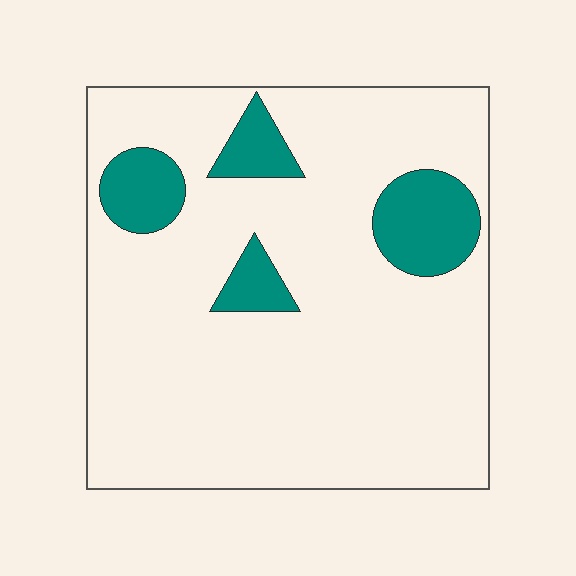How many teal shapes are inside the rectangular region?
4.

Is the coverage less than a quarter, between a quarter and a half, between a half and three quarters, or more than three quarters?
Less than a quarter.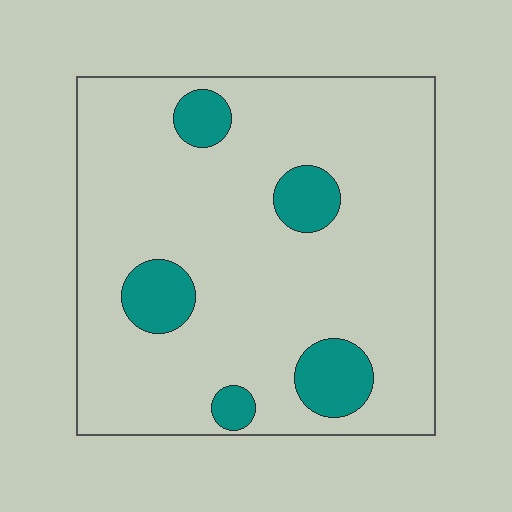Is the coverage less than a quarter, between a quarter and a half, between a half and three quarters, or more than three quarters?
Less than a quarter.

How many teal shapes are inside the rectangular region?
5.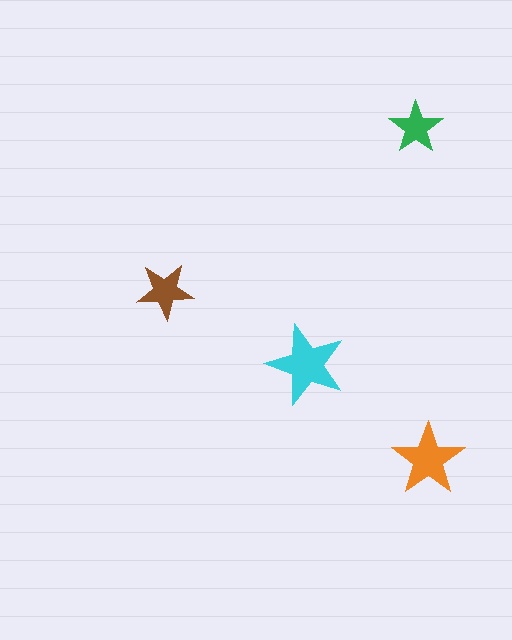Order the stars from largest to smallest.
the cyan one, the orange one, the brown one, the green one.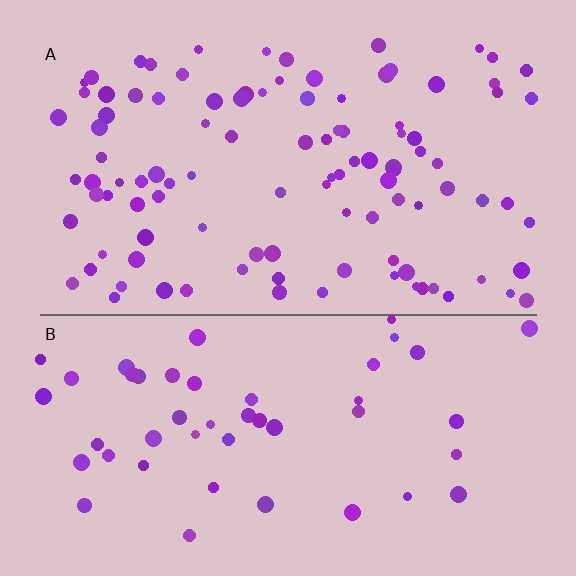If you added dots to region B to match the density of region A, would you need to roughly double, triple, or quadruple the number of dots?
Approximately double.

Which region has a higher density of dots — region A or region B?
A (the top).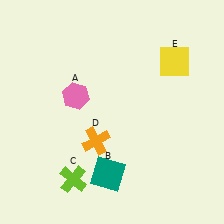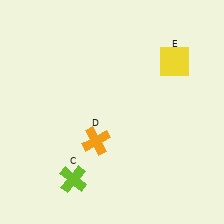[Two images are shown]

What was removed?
The pink hexagon (A), the teal square (B) were removed in Image 2.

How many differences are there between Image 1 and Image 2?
There are 2 differences between the two images.